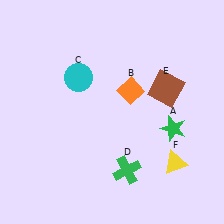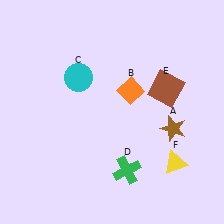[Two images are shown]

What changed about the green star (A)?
In Image 1, A is green. In Image 2, it changed to brown.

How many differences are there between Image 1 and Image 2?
There is 1 difference between the two images.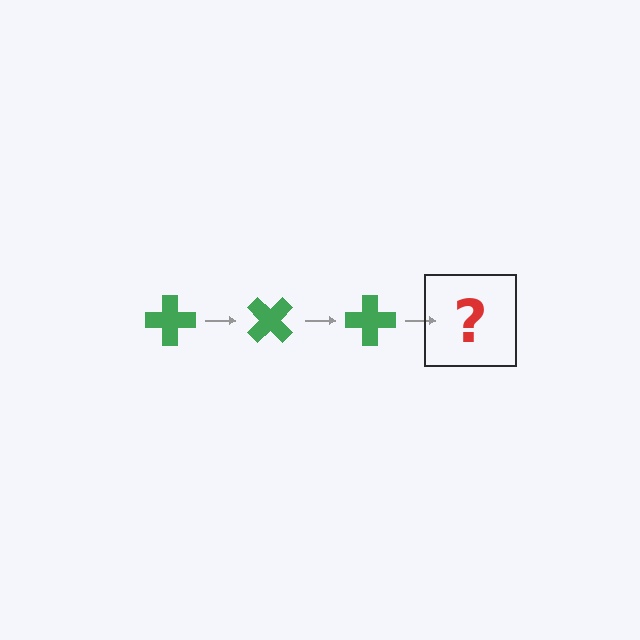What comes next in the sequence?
The next element should be a green cross rotated 135 degrees.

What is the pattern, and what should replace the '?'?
The pattern is that the cross rotates 45 degrees each step. The '?' should be a green cross rotated 135 degrees.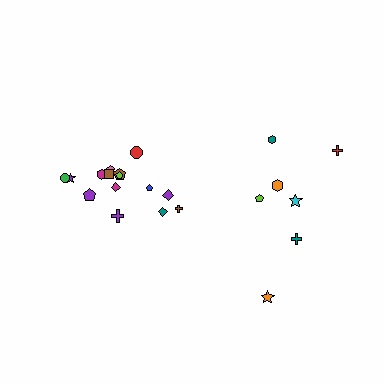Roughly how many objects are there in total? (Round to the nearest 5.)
Roughly 20 objects in total.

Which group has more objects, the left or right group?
The left group.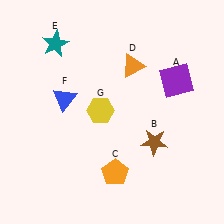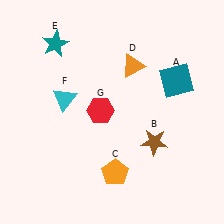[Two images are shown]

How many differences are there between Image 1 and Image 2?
There are 3 differences between the two images.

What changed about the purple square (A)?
In Image 1, A is purple. In Image 2, it changed to teal.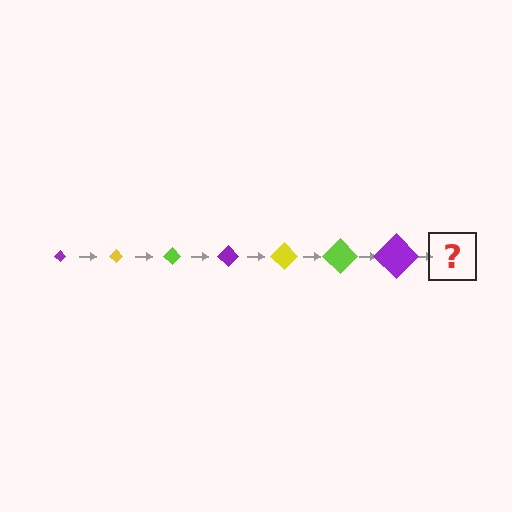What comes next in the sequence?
The next element should be a yellow diamond, larger than the previous one.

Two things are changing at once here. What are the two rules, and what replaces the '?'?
The two rules are that the diamond grows larger each step and the color cycles through purple, yellow, and lime. The '?' should be a yellow diamond, larger than the previous one.